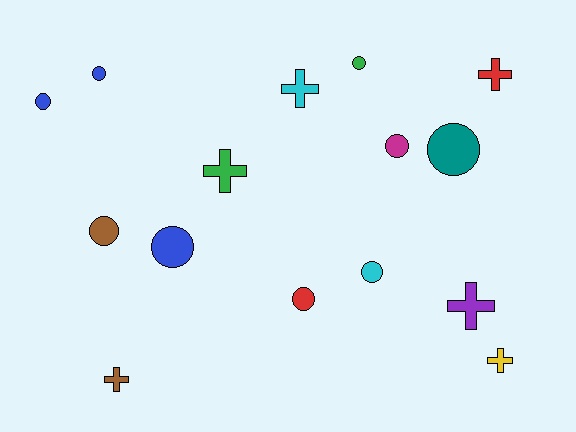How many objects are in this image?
There are 15 objects.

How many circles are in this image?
There are 9 circles.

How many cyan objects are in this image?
There are 2 cyan objects.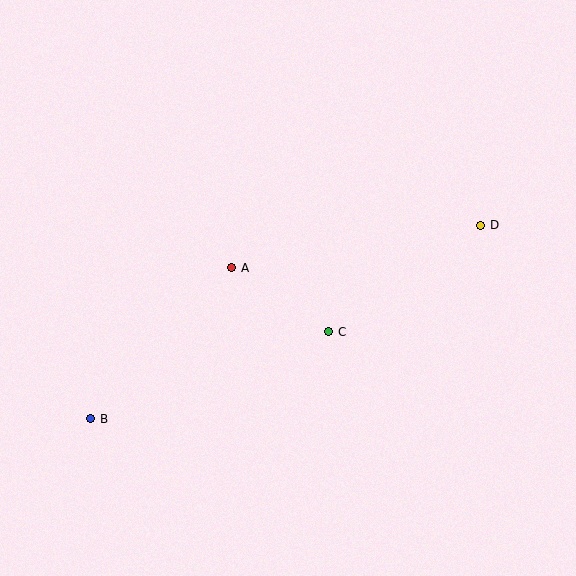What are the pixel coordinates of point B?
Point B is at (91, 419).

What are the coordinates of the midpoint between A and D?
The midpoint between A and D is at (356, 246).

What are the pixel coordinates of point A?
Point A is at (232, 268).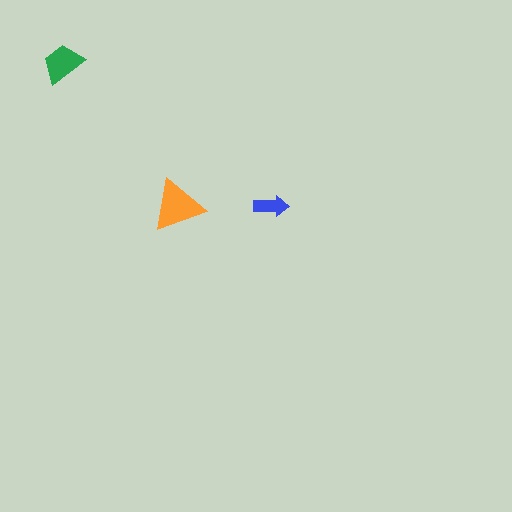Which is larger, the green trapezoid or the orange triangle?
The orange triangle.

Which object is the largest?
The orange triangle.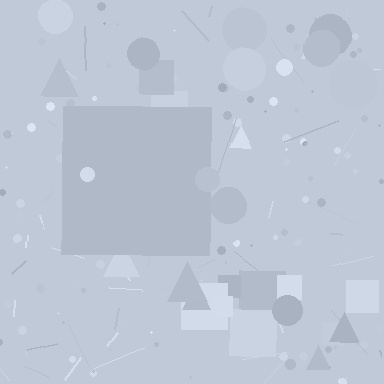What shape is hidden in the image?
A square is hidden in the image.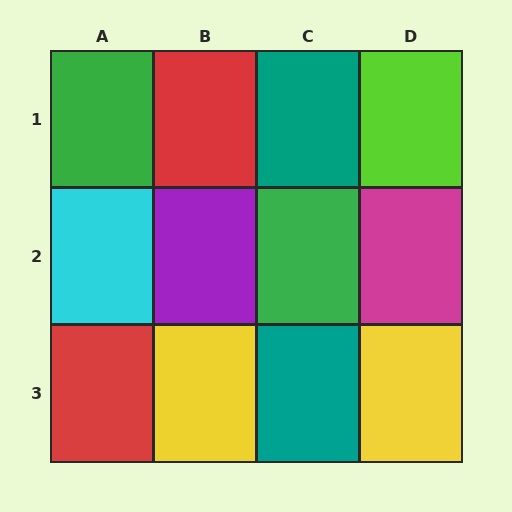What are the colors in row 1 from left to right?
Green, red, teal, lime.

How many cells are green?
2 cells are green.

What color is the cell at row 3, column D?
Yellow.